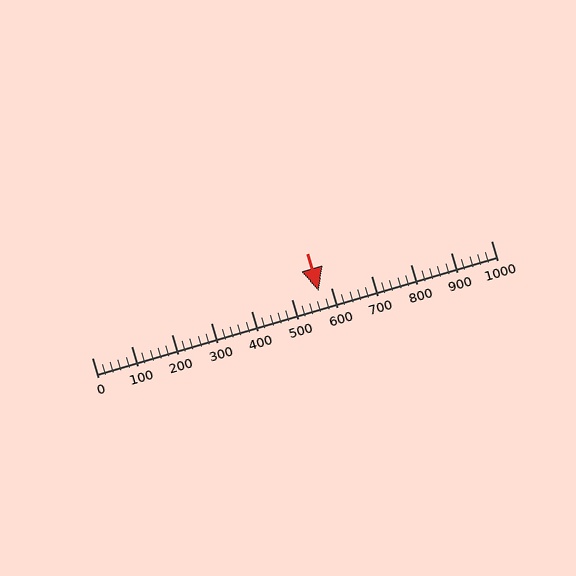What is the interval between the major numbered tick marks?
The major tick marks are spaced 100 units apart.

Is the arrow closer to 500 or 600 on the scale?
The arrow is closer to 600.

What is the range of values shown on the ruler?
The ruler shows values from 0 to 1000.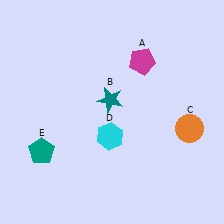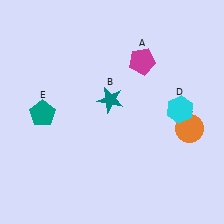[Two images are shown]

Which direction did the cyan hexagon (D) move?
The cyan hexagon (D) moved right.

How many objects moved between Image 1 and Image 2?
2 objects moved between the two images.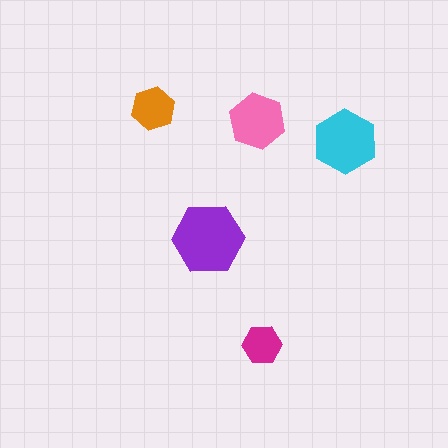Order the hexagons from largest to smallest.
the purple one, the cyan one, the pink one, the orange one, the magenta one.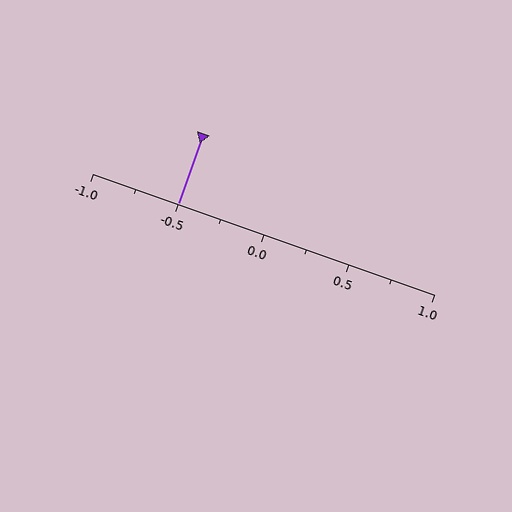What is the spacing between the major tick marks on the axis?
The major ticks are spaced 0.5 apart.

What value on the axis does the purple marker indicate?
The marker indicates approximately -0.5.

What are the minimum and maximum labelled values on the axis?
The axis runs from -1.0 to 1.0.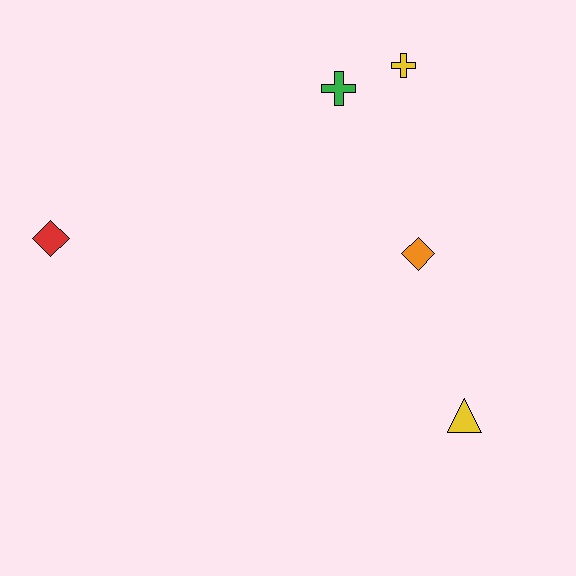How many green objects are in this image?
There is 1 green object.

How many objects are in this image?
There are 5 objects.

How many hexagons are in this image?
There are no hexagons.